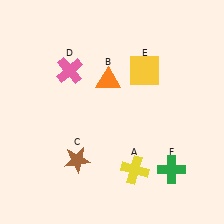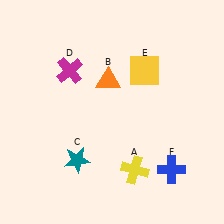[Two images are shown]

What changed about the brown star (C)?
In Image 1, C is brown. In Image 2, it changed to teal.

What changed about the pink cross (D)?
In Image 1, D is pink. In Image 2, it changed to magenta.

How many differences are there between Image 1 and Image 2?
There are 3 differences between the two images.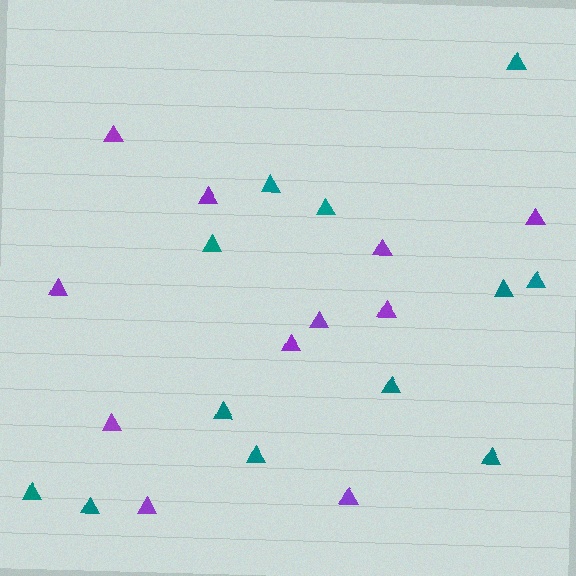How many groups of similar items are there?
There are 2 groups: one group of purple triangles (11) and one group of teal triangles (12).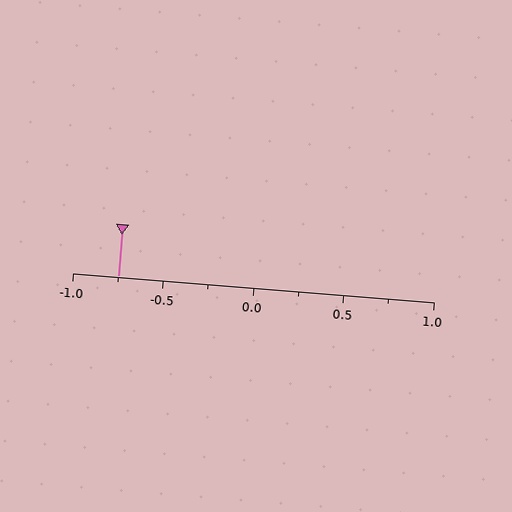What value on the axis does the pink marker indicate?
The marker indicates approximately -0.75.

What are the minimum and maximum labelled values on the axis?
The axis runs from -1.0 to 1.0.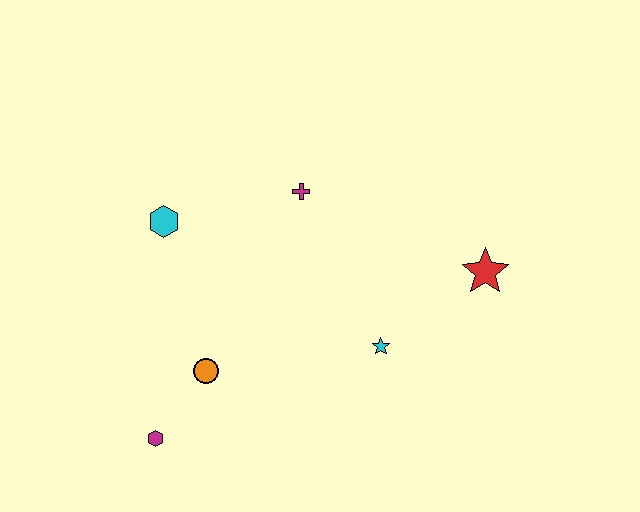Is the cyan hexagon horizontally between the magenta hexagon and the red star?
Yes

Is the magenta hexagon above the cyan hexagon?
No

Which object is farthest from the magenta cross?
The magenta hexagon is farthest from the magenta cross.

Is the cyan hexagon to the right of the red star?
No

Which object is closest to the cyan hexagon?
The magenta cross is closest to the cyan hexagon.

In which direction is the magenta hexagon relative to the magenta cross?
The magenta hexagon is below the magenta cross.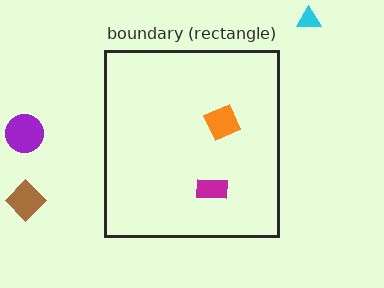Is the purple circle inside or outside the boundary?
Outside.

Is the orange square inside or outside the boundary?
Inside.